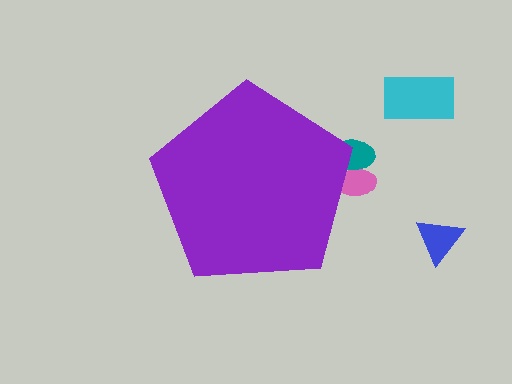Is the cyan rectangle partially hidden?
No, the cyan rectangle is fully visible.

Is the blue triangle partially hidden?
No, the blue triangle is fully visible.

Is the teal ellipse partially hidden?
Yes, the teal ellipse is partially hidden behind the purple pentagon.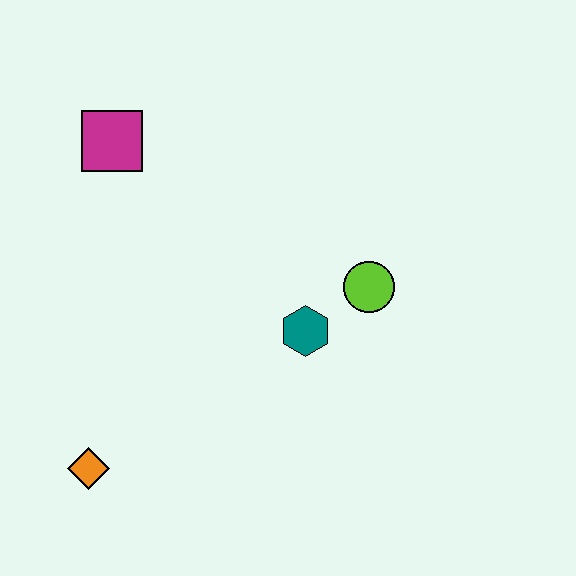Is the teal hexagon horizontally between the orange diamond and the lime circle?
Yes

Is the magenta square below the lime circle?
No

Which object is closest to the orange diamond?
The teal hexagon is closest to the orange diamond.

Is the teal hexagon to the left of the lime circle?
Yes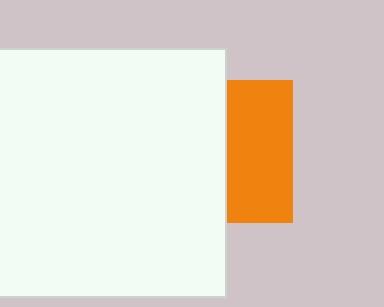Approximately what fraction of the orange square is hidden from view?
Roughly 54% of the orange square is hidden behind the white square.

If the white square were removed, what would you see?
You would see the complete orange square.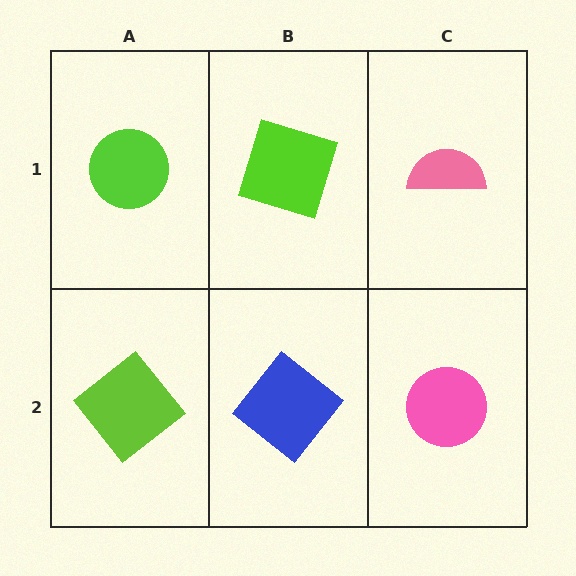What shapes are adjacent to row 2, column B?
A lime square (row 1, column B), a lime diamond (row 2, column A), a pink circle (row 2, column C).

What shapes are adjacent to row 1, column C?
A pink circle (row 2, column C), a lime square (row 1, column B).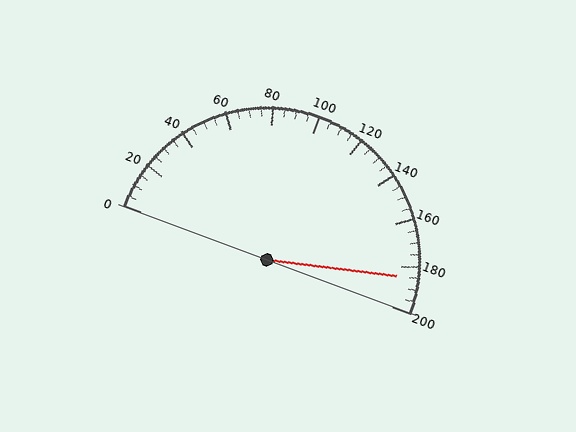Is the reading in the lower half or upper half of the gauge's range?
The reading is in the upper half of the range (0 to 200).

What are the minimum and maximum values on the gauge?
The gauge ranges from 0 to 200.